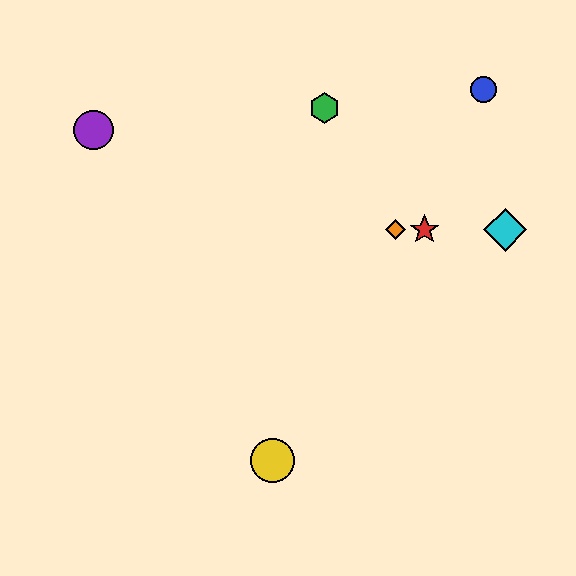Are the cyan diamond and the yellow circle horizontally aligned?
No, the cyan diamond is at y≈230 and the yellow circle is at y≈460.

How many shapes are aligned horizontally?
3 shapes (the red star, the orange diamond, the cyan diamond) are aligned horizontally.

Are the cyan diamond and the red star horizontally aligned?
Yes, both are at y≈230.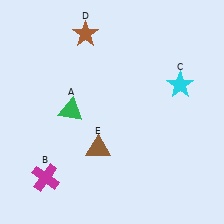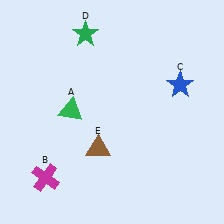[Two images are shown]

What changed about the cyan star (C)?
In Image 1, C is cyan. In Image 2, it changed to blue.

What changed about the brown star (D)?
In Image 1, D is brown. In Image 2, it changed to green.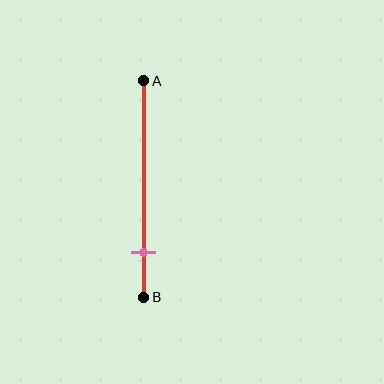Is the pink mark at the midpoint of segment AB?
No, the mark is at about 80% from A, not at the 50% midpoint.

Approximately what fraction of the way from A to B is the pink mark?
The pink mark is approximately 80% of the way from A to B.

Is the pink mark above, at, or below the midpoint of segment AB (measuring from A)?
The pink mark is below the midpoint of segment AB.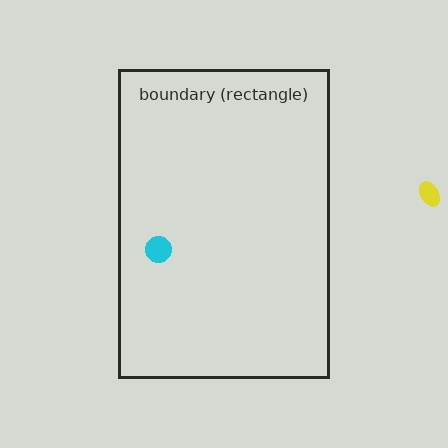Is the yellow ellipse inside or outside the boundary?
Outside.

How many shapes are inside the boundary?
1 inside, 1 outside.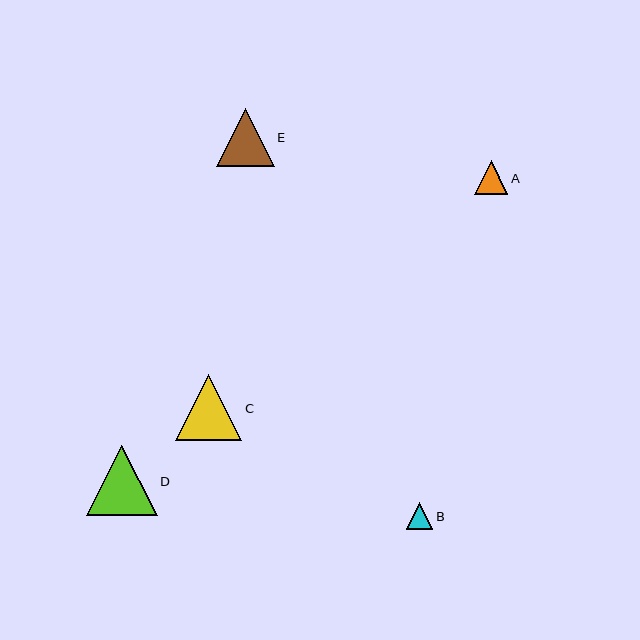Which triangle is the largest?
Triangle D is the largest with a size of approximately 71 pixels.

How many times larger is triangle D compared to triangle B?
Triangle D is approximately 2.7 times the size of triangle B.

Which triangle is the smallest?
Triangle B is the smallest with a size of approximately 26 pixels.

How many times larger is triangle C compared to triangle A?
Triangle C is approximately 2.0 times the size of triangle A.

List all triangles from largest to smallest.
From largest to smallest: D, C, E, A, B.